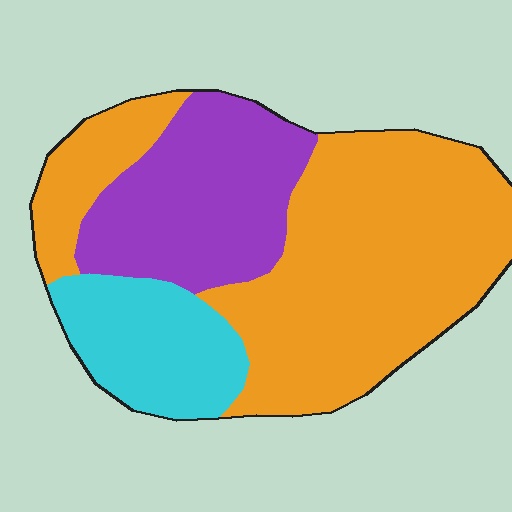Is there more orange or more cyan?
Orange.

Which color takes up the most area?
Orange, at roughly 55%.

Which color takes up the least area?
Cyan, at roughly 15%.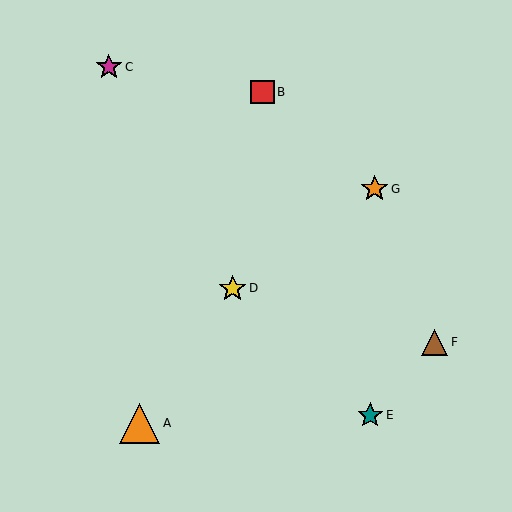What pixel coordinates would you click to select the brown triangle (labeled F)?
Click at (435, 342) to select the brown triangle F.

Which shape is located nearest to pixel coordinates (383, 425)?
The teal star (labeled E) at (370, 415) is nearest to that location.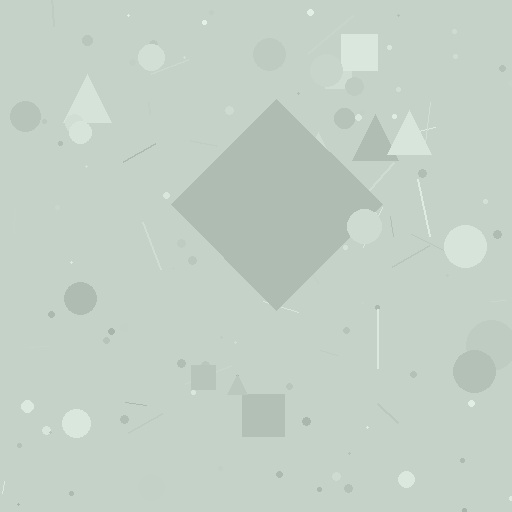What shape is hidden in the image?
A diamond is hidden in the image.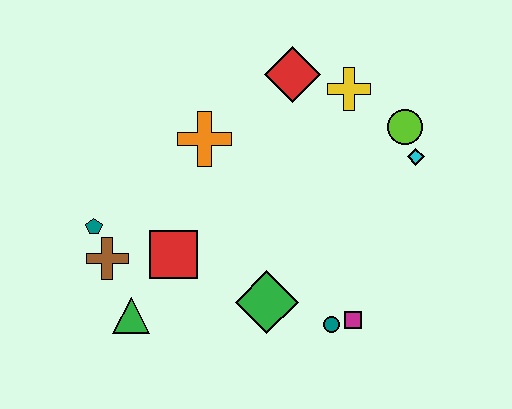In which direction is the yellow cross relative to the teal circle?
The yellow cross is above the teal circle.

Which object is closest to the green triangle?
The brown cross is closest to the green triangle.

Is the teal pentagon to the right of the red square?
No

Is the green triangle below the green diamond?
Yes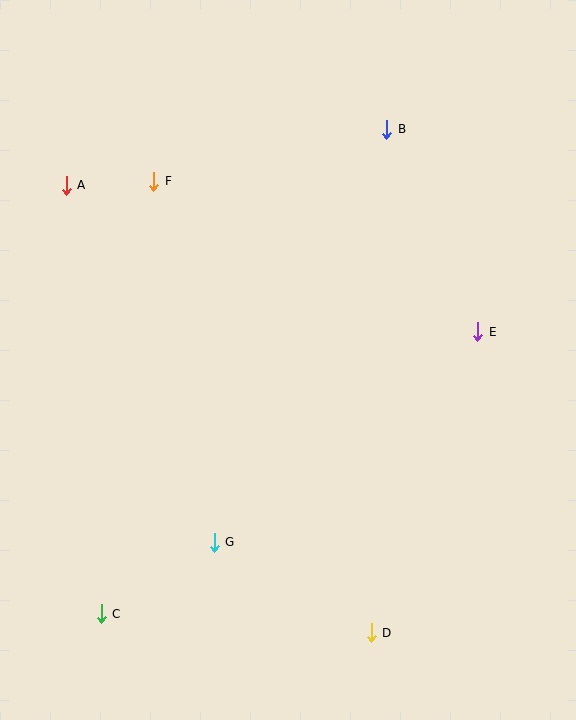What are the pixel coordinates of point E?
Point E is at (478, 332).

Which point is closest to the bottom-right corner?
Point D is closest to the bottom-right corner.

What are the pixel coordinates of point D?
Point D is at (371, 633).